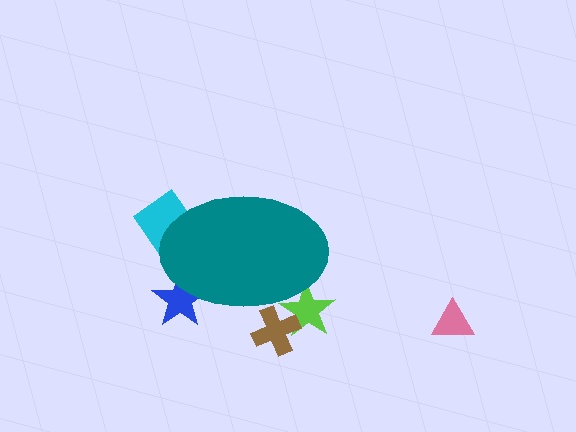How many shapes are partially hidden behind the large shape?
5 shapes are partially hidden.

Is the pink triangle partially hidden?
No, the pink triangle is fully visible.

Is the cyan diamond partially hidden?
Yes, the cyan diamond is partially hidden behind the teal ellipse.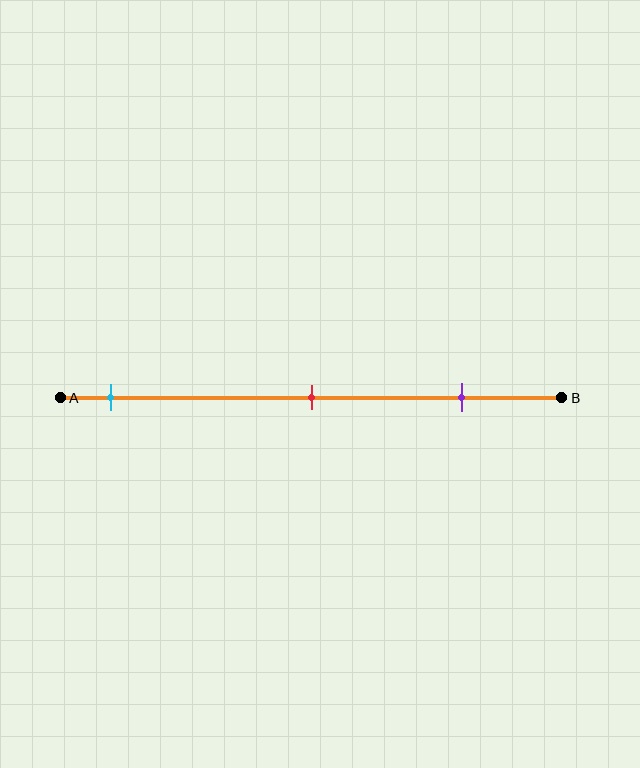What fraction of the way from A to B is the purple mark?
The purple mark is approximately 80% (0.8) of the way from A to B.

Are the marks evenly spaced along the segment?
Yes, the marks are approximately evenly spaced.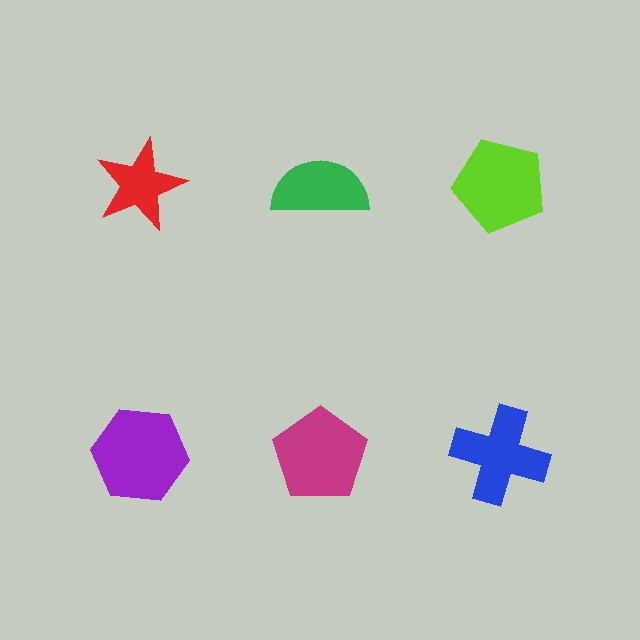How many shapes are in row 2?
3 shapes.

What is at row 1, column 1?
A red star.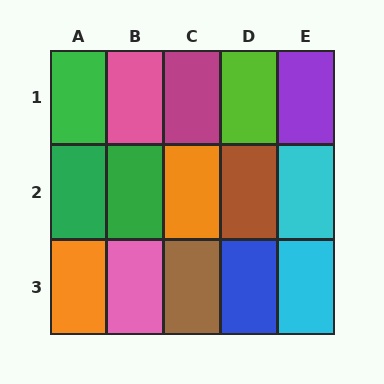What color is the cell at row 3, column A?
Orange.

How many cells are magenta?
1 cell is magenta.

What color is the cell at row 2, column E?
Cyan.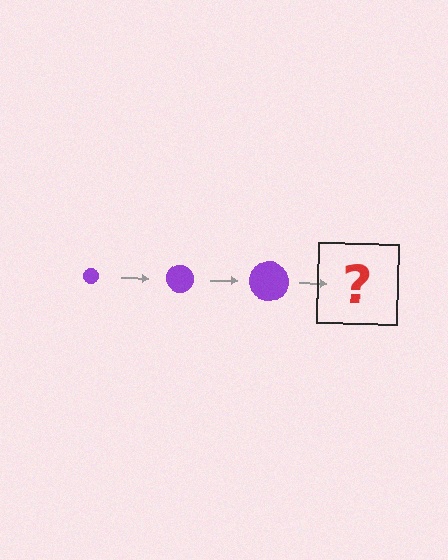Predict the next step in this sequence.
The next step is a purple circle, larger than the previous one.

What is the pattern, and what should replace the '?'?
The pattern is that the circle gets progressively larger each step. The '?' should be a purple circle, larger than the previous one.